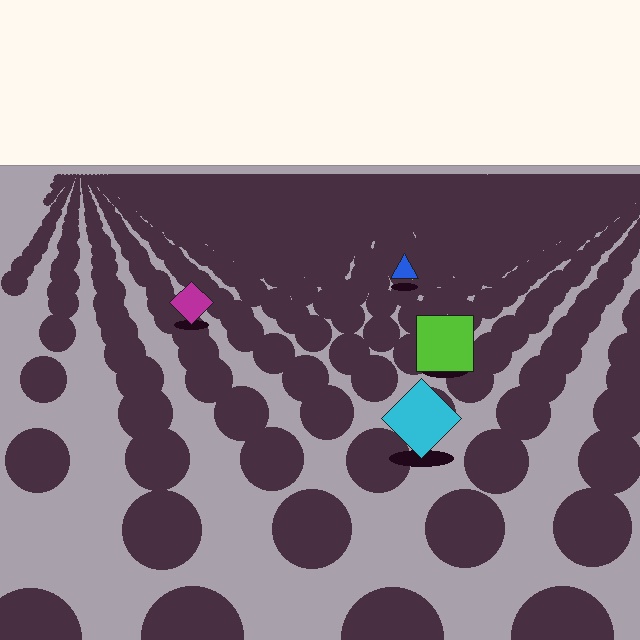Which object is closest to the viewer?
The cyan diamond is closest. The texture marks near it are larger and more spread out.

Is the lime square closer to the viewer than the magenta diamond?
Yes. The lime square is closer — you can tell from the texture gradient: the ground texture is coarser near it.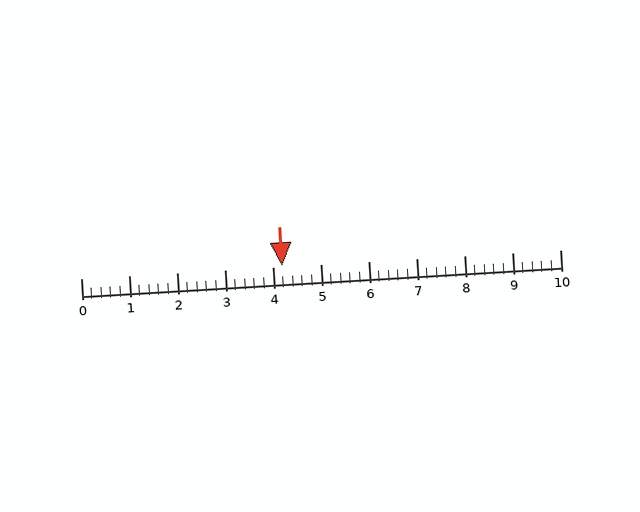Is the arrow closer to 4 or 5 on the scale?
The arrow is closer to 4.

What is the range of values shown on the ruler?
The ruler shows values from 0 to 10.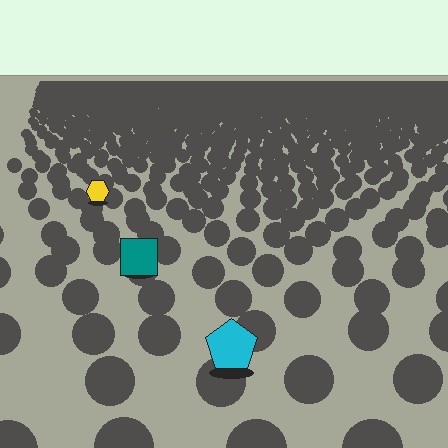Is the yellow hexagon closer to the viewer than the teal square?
No. The teal square is closer — you can tell from the texture gradient: the ground texture is coarser near it.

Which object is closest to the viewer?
The cyan pentagon is closest. The texture marks near it are larger and more spread out.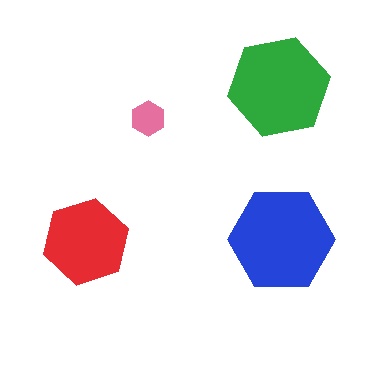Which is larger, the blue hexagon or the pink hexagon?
The blue one.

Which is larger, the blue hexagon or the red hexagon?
The blue one.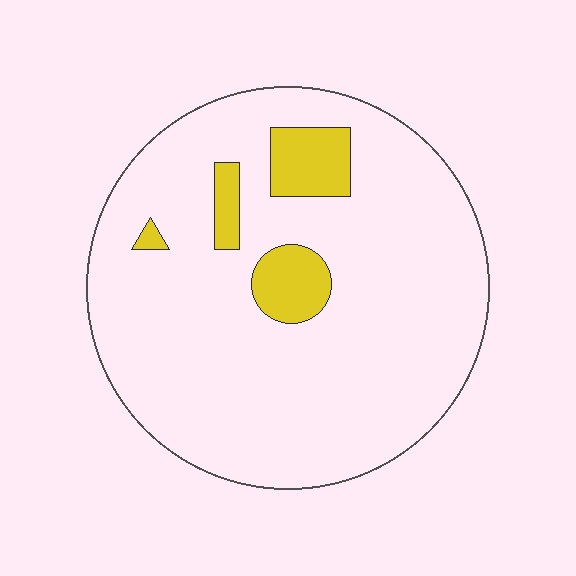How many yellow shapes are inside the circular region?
4.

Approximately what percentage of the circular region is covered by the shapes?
Approximately 10%.